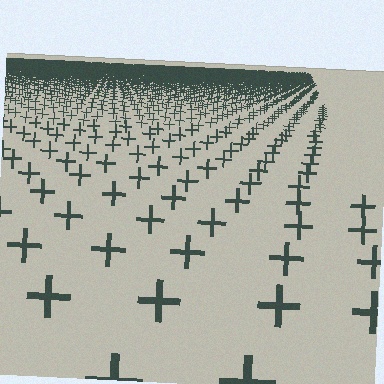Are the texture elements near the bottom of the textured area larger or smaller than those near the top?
Larger. Near the bottom, elements are closer to the viewer and appear at a bigger on-screen size.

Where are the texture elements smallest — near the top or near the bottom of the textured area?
Near the top.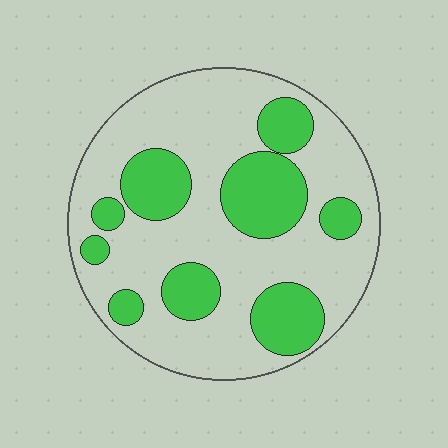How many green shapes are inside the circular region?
9.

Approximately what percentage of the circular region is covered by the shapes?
Approximately 30%.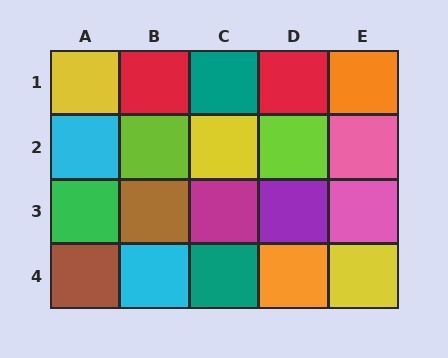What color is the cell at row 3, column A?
Green.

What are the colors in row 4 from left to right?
Brown, cyan, teal, orange, yellow.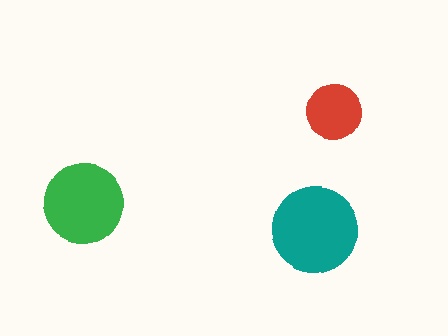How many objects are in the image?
There are 3 objects in the image.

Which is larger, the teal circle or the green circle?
The teal one.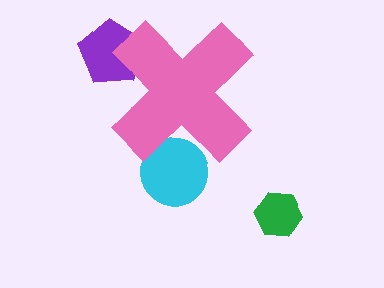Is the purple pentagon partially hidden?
Yes, the purple pentagon is partially hidden behind the pink cross.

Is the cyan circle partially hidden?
Yes, the cyan circle is partially hidden behind the pink cross.